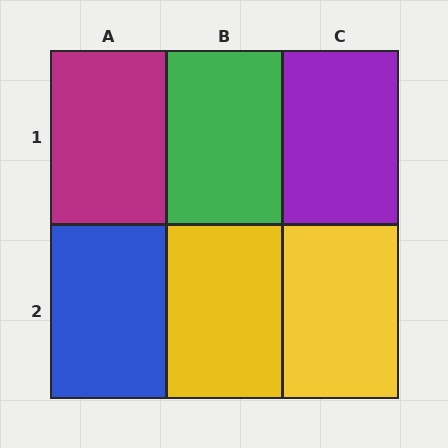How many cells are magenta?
1 cell is magenta.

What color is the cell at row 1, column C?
Purple.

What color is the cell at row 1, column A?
Magenta.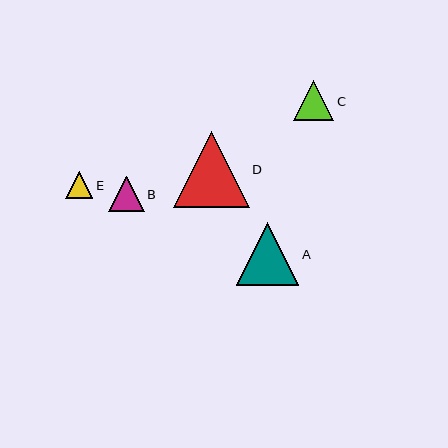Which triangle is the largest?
Triangle D is the largest with a size of approximately 76 pixels.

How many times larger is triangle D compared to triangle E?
Triangle D is approximately 2.8 times the size of triangle E.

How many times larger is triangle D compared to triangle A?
Triangle D is approximately 1.2 times the size of triangle A.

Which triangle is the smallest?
Triangle E is the smallest with a size of approximately 27 pixels.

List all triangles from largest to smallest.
From largest to smallest: D, A, C, B, E.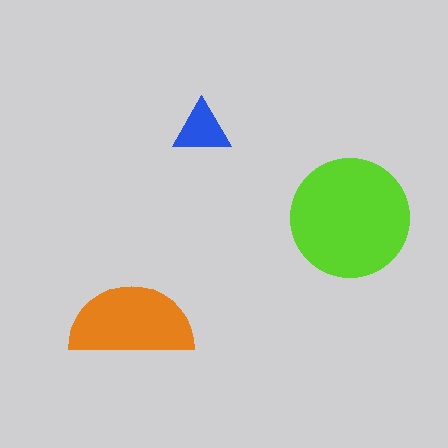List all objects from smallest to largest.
The blue triangle, the orange semicircle, the lime circle.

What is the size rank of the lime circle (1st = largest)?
1st.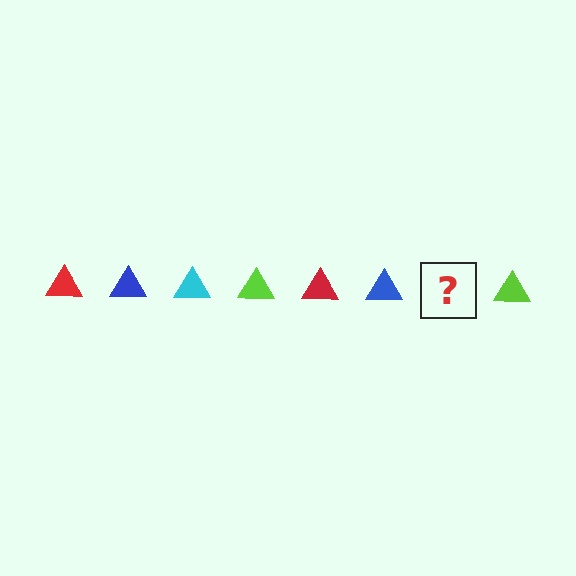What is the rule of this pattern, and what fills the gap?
The rule is that the pattern cycles through red, blue, cyan, lime triangles. The gap should be filled with a cyan triangle.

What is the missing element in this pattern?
The missing element is a cyan triangle.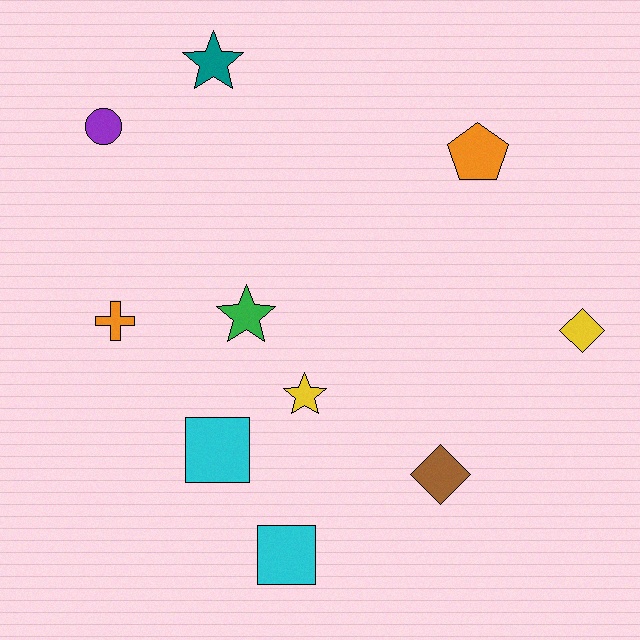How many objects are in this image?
There are 10 objects.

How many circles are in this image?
There is 1 circle.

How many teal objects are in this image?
There is 1 teal object.